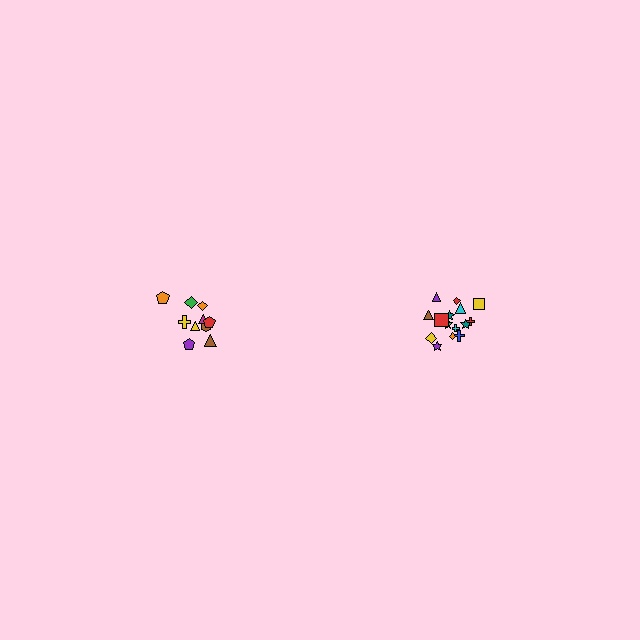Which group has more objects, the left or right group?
The right group.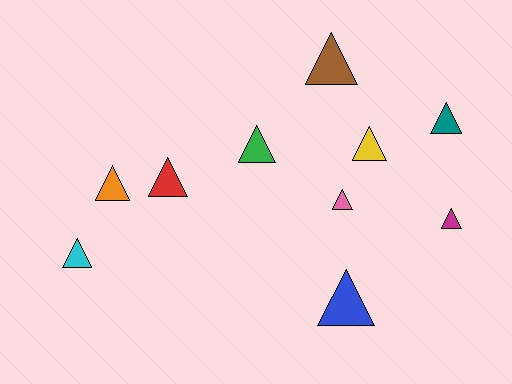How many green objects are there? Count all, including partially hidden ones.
There is 1 green object.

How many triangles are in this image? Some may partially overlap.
There are 10 triangles.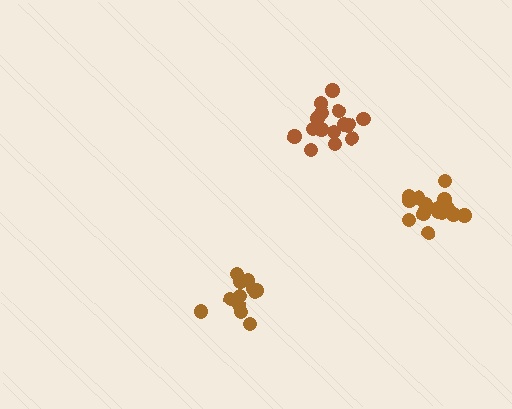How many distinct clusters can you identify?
There are 3 distinct clusters.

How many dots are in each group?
Group 1: 16 dots, Group 2: 15 dots, Group 3: 16 dots (47 total).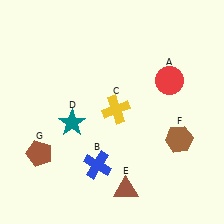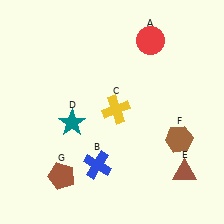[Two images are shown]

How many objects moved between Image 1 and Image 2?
3 objects moved between the two images.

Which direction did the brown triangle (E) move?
The brown triangle (E) moved right.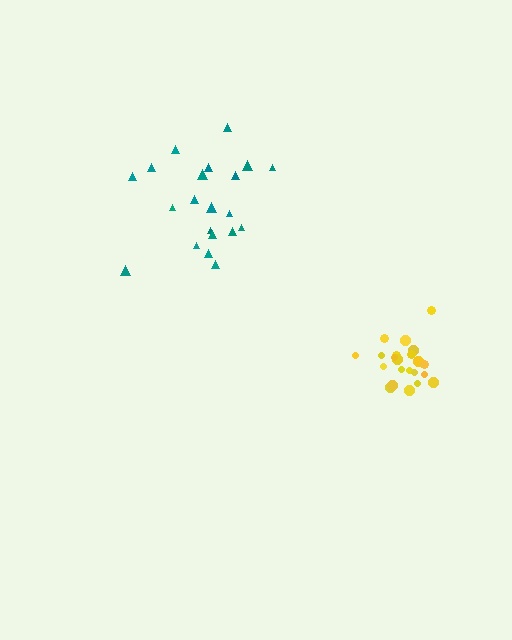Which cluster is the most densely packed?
Yellow.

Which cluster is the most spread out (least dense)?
Teal.